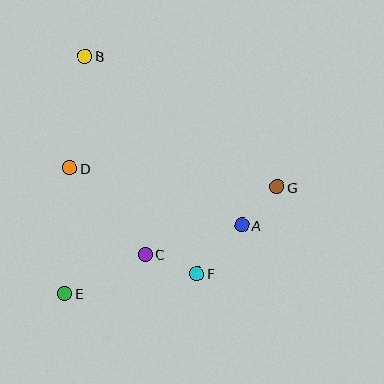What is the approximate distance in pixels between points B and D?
The distance between B and D is approximately 113 pixels.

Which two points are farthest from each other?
Points B and F are farthest from each other.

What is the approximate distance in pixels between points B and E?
The distance between B and E is approximately 238 pixels.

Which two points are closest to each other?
Points A and G are closest to each other.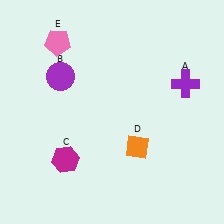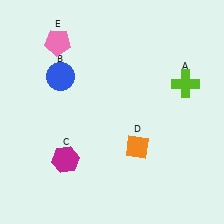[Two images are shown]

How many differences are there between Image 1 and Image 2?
There are 2 differences between the two images.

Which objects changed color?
A changed from purple to lime. B changed from purple to blue.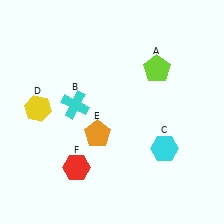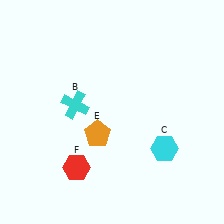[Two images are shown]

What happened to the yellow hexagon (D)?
The yellow hexagon (D) was removed in Image 2. It was in the top-left area of Image 1.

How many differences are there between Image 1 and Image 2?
There are 2 differences between the two images.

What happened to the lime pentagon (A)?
The lime pentagon (A) was removed in Image 2. It was in the top-right area of Image 1.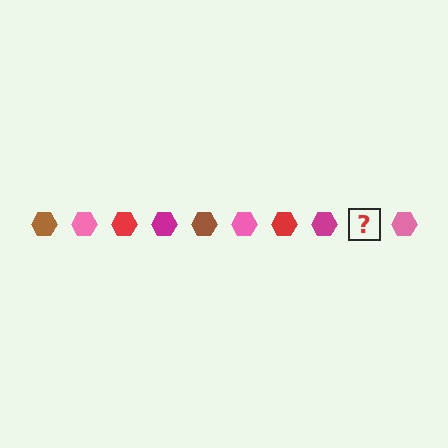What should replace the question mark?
The question mark should be replaced with a brown hexagon.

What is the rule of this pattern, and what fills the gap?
The rule is that the pattern cycles through brown, pink, red, magenta hexagons. The gap should be filled with a brown hexagon.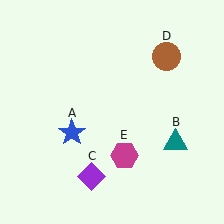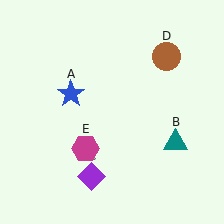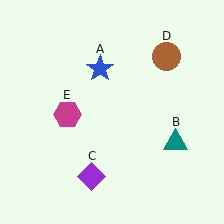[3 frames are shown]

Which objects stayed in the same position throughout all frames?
Teal triangle (object B) and purple diamond (object C) and brown circle (object D) remained stationary.